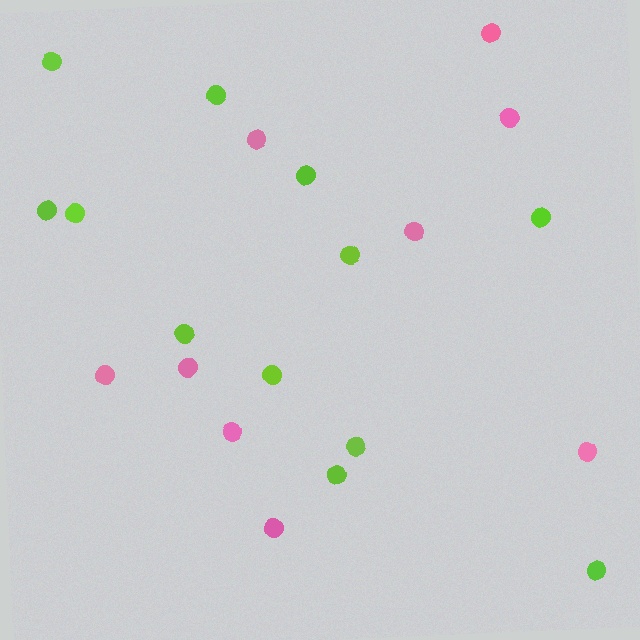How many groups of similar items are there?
There are 2 groups: one group of lime circles (12) and one group of pink circles (9).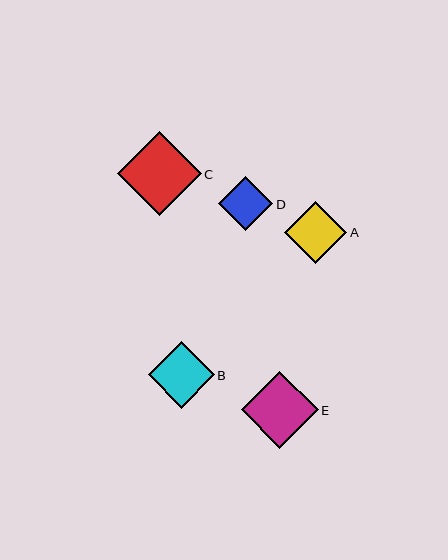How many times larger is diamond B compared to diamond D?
Diamond B is approximately 1.2 times the size of diamond D.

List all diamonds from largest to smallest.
From largest to smallest: C, E, B, A, D.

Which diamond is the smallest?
Diamond D is the smallest with a size of approximately 54 pixels.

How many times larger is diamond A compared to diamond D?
Diamond A is approximately 1.1 times the size of diamond D.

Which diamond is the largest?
Diamond C is the largest with a size of approximately 84 pixels.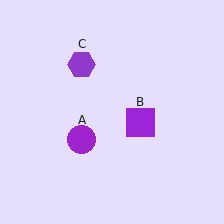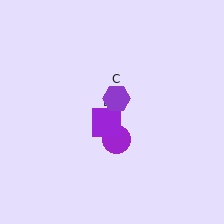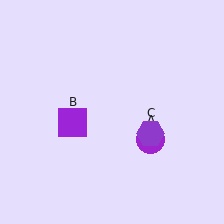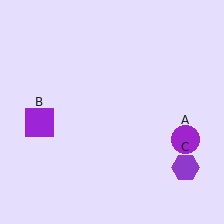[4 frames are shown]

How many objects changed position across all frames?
3 objects changed position: purple circle (object A), purple square (object B), purple hexagon (object C).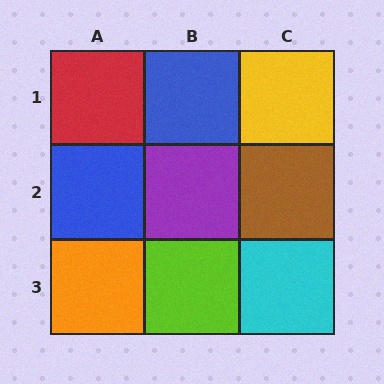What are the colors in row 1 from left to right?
Red, blue, yellow.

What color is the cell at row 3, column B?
Lime.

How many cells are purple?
1 cell is purple.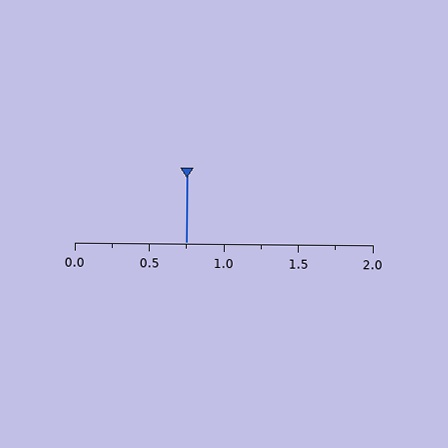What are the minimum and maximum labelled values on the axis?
The axis runs from 0.0 to 2.0.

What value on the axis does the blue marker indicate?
The marker indicates approximately 0.75.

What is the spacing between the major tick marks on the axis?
The major ticks are spaced 0.5 apart.